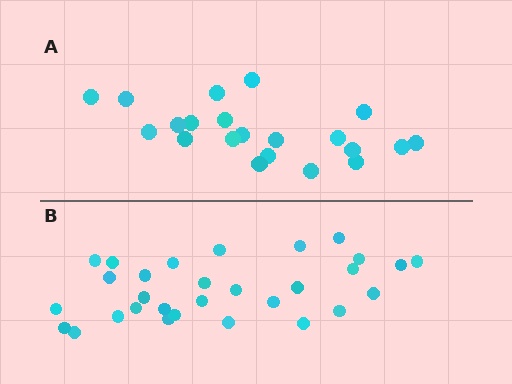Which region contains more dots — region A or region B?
Region B (the bottom region) has more dots.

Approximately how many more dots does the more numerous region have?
Region B has roughly 8 or so more dots than region A.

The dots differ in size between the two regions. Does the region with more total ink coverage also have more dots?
No. Region A has more total ink coverage because its dots are larger, but region B actually contains more individual dots. Total area can be misleading — the number of items is what matters here.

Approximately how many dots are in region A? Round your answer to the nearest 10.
About 20 dots. (The exact count is 21, which rounds to 20.)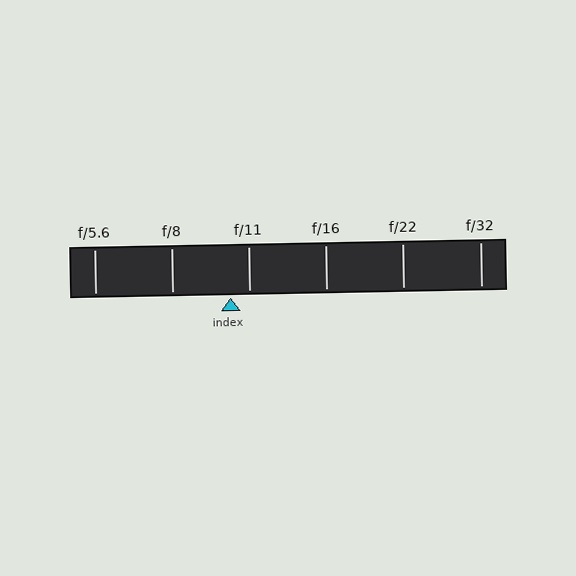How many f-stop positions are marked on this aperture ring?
There are 6 f-stop positions marked.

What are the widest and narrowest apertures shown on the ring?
The widest aperture shown is f/5.6 and the narrowest is f/32.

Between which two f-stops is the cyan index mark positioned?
The index mark is between f/8 and f/11.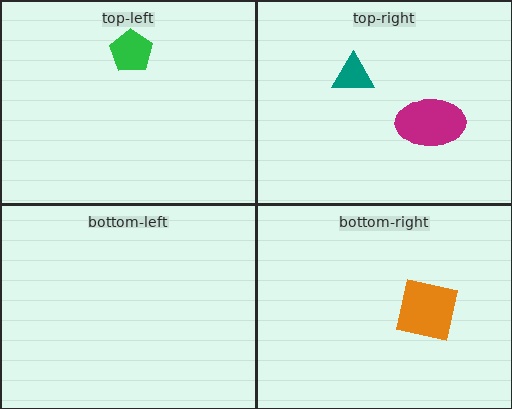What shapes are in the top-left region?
The green pentagon.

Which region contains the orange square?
The bottom-right region.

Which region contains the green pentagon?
The top-left region.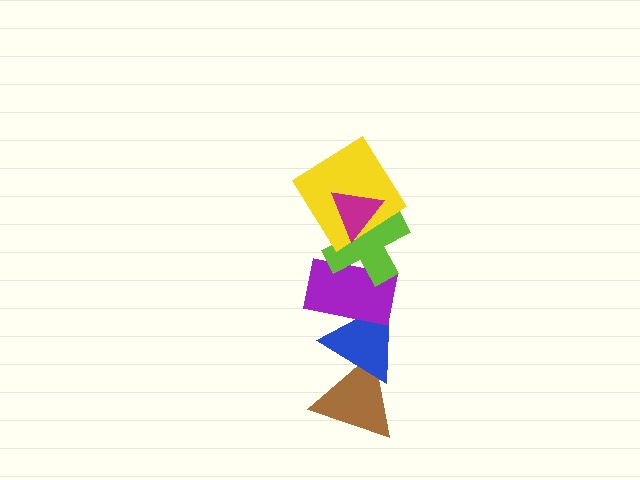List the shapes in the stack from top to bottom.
From top to bottom: the magenta triangle, the yellow diamond, the lime cross, the purple rectangle, the blue triangle, the brown triangle.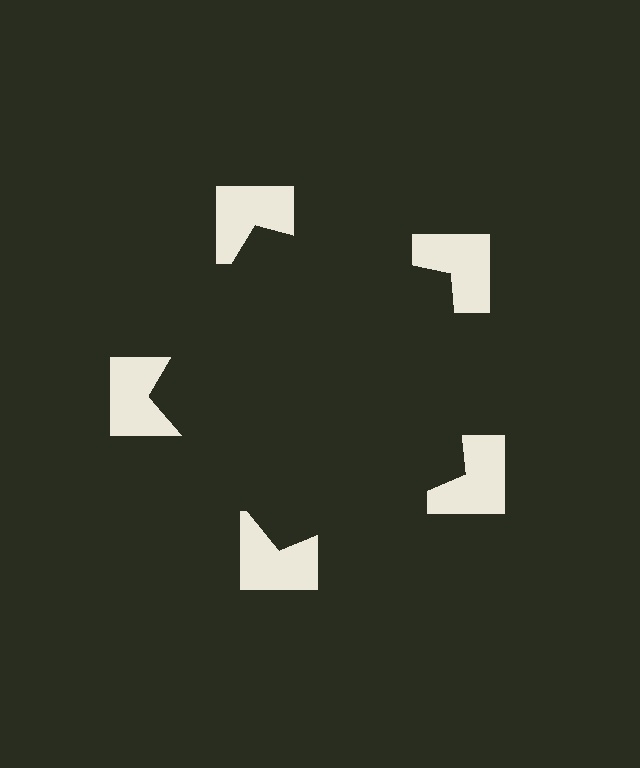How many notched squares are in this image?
There are 5 — one at each vertex of the illusory pentagon.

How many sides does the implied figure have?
5 sides.